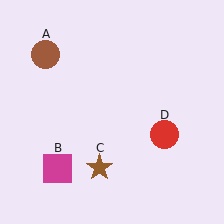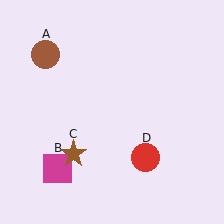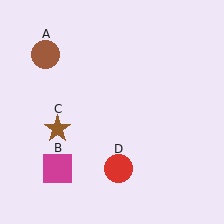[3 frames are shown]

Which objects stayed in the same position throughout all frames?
Brown circle (object A) and magenta square (object B) remained stationary.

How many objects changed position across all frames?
2 objects changed position: brown star (object C), red circle (object D).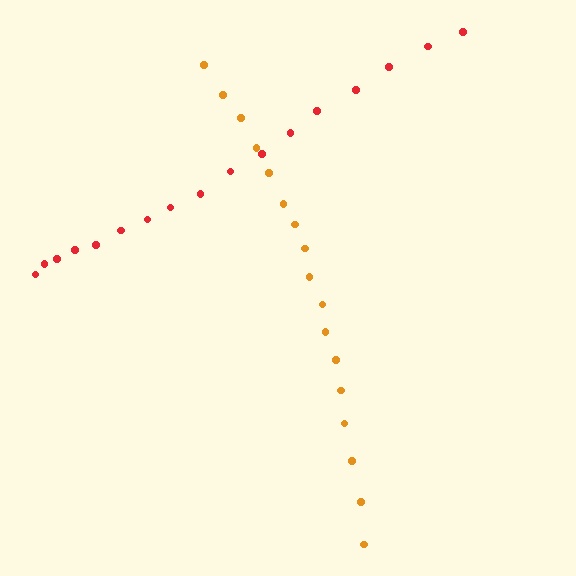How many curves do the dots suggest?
There are 2 distinct paths.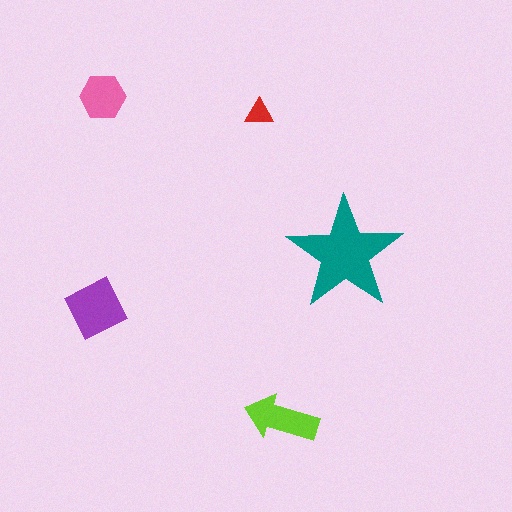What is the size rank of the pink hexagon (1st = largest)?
4th.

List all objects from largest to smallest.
The teal star, the purple diamond, the lime arrow, the pink hexagon, the red triangle.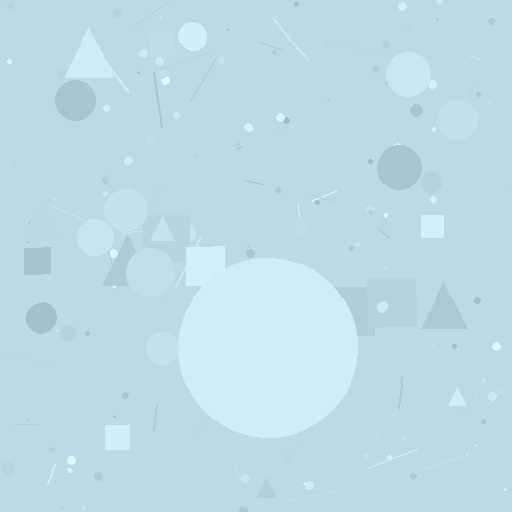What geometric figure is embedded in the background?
A circle is embedded in the background.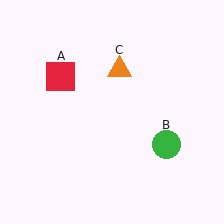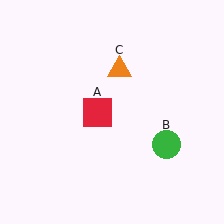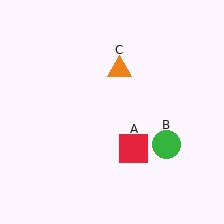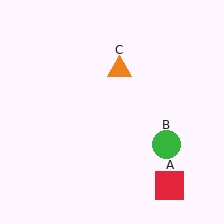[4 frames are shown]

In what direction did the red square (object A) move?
The red square (object A) moved down and to the right.